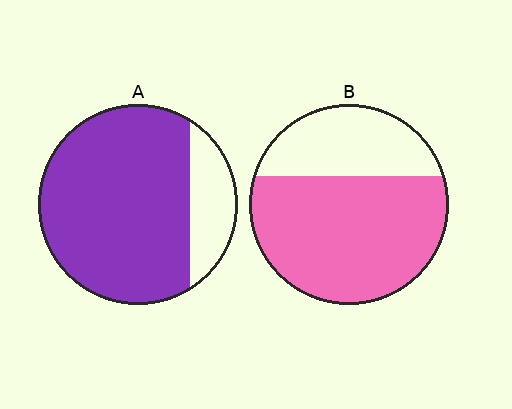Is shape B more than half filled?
Yes.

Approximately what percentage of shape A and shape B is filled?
A is approximately 80% and B is approximately 70%.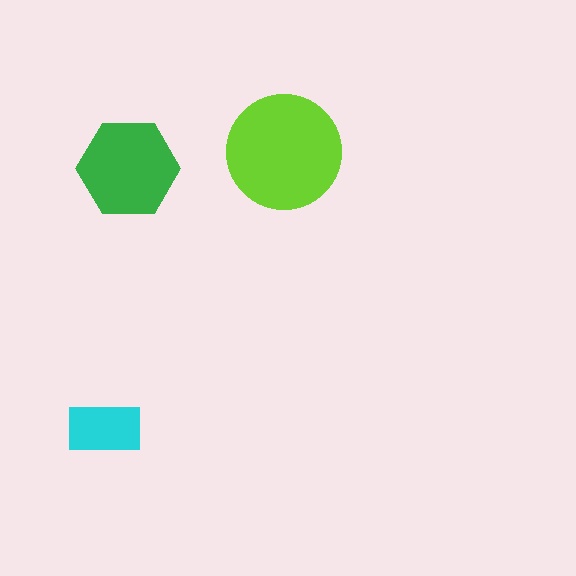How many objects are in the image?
There are 3 objects in the image.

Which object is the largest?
The lime circle.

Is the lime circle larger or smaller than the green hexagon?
Larger.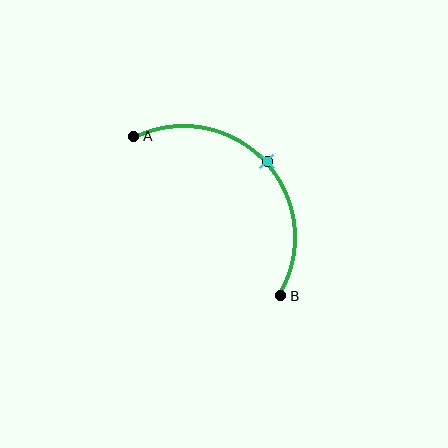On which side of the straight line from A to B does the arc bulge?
The arc bulges above and to the right of the straight line connecting A and B.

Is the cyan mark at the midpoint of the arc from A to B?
Yes. The cyan mark lies on the arc at equal arc-length from both A and B — it is the arc midpoint.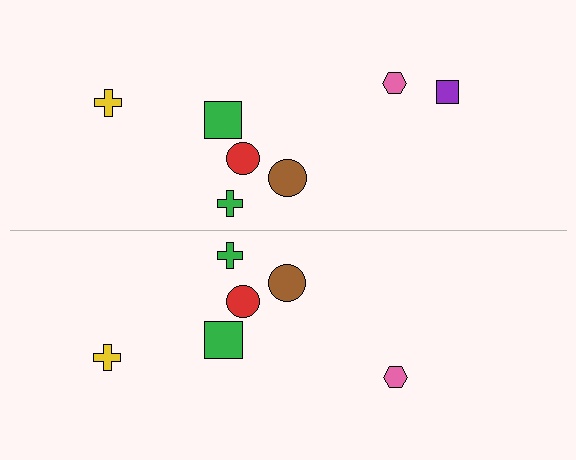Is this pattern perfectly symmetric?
No, the pattern is not perfectly symmetric. A purple square is missing from the bottom side.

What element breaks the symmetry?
A purple square is missing from the bottom side.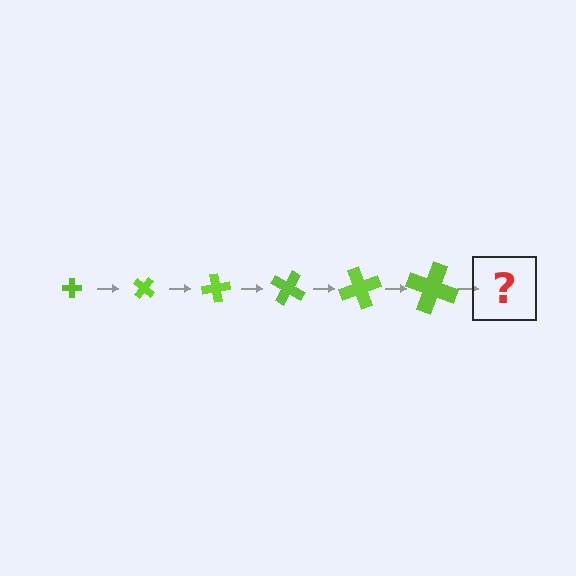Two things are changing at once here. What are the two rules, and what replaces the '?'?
The two rules are that the cross grows larger each step and it rotates 40 degrees each step. The '?' should be a cross, larger than the previous one and rotated 240 degrees from the start.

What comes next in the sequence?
The next element should be a cross, larger than the previous one and rotated 240 degrees from the start.